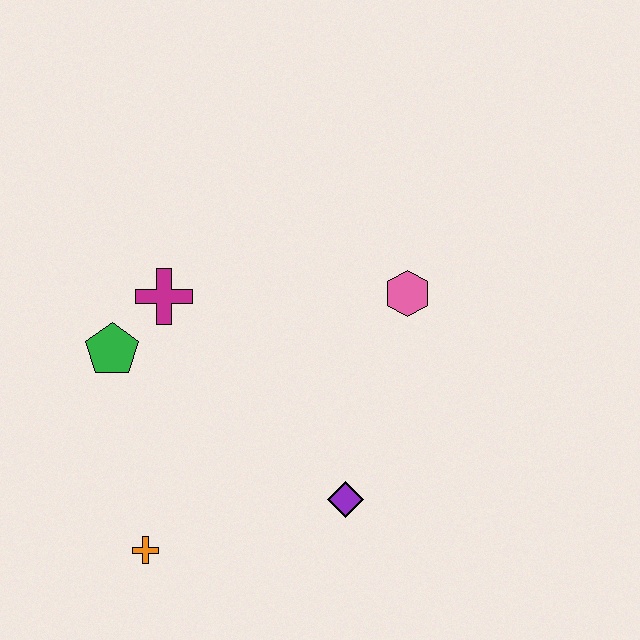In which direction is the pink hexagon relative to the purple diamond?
The pink hexagon is above the purple diamond.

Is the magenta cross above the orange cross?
Yes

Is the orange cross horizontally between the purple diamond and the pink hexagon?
No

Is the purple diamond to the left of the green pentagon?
No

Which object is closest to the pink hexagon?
The purple diamond is closest to the pink hexagon.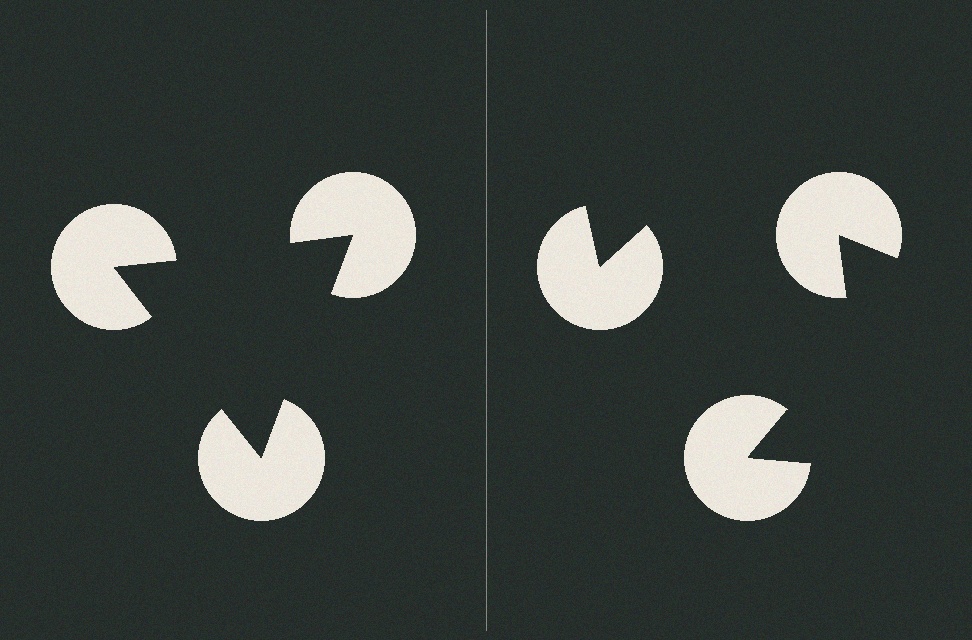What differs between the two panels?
The pac-man discs are positioned identically on both sides; only the wedge orientations differ. On the left they align to a triangle; on the right they are misaligned.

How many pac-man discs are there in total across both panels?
6 — 3 on each side.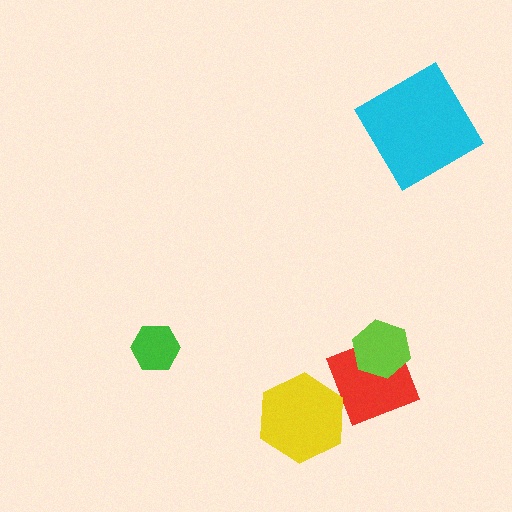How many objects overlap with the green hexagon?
0 objects overlap with the green hexagon.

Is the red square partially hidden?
Yes, it is partially covered by another shape.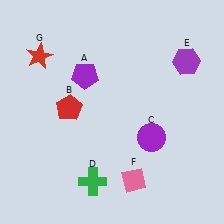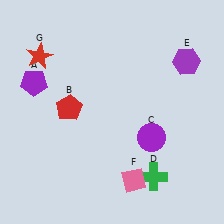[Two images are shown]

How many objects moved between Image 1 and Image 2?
2 objects moved between the two images.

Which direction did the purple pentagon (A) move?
The purple pentagon (A) moved left.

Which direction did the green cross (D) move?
The green cross (D) moved right.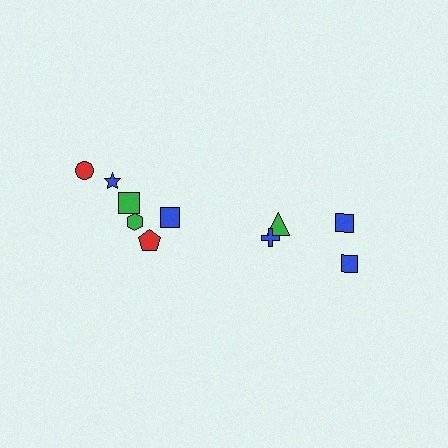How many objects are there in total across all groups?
There are 10 objects.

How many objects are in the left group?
There are 6 objects.